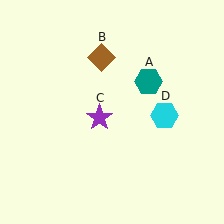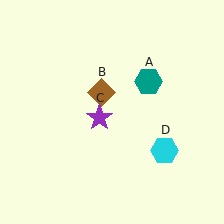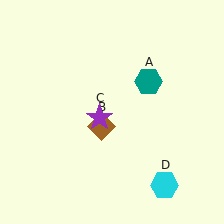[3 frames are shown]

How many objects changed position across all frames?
2 objects changed position: brown diamond (object B), cyan hexagon (object D).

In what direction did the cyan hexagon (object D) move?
The cyan hexagon (object D) moved down.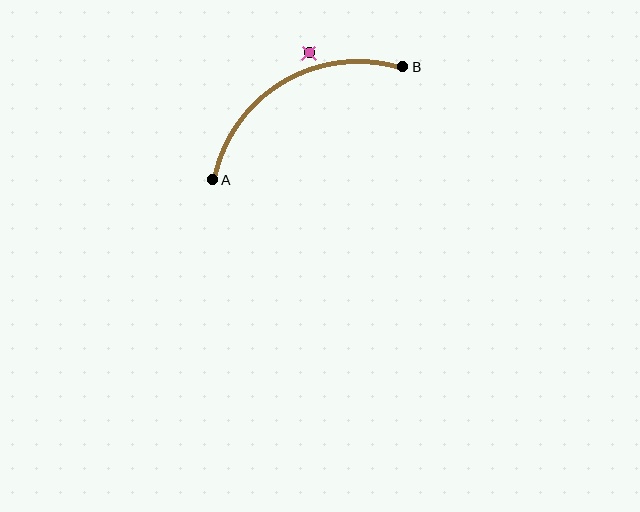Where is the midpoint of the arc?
The arc midpoint is the point on the curve farthest from the straight line joining A and B. It sits above that line.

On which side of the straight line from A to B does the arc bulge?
The arc bulges above the straight line connecting A and B.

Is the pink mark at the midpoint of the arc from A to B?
No — the pink mark does not lie on the arc at all. It sits slightly outside the curve.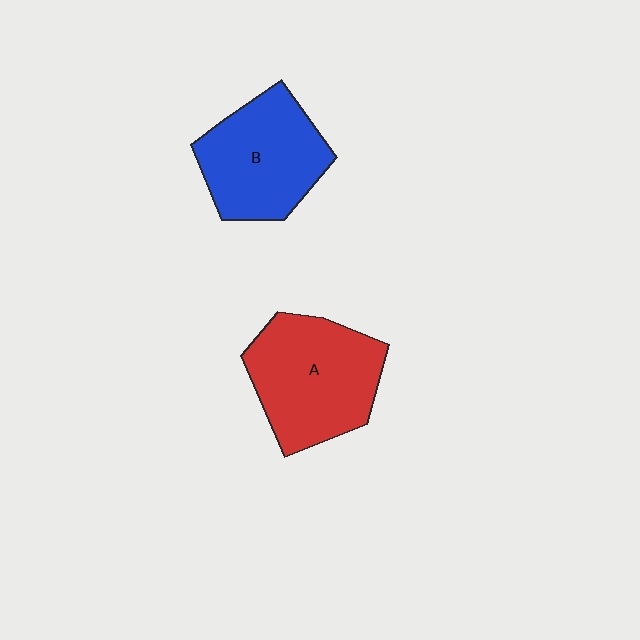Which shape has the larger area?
Shape A (red).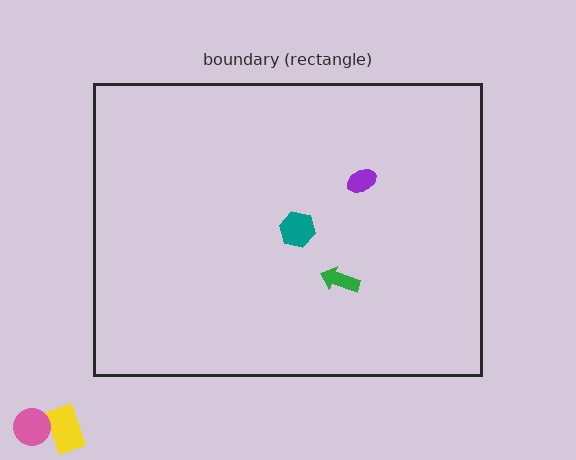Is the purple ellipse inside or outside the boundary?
Inside.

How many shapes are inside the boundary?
3 inside, 2 outside.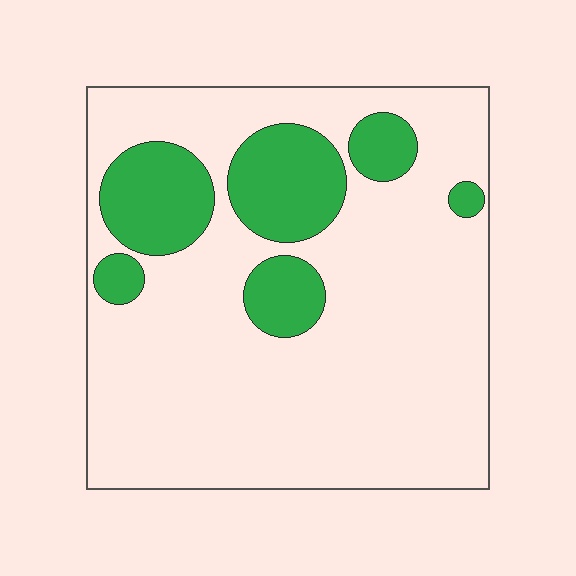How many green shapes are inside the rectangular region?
6.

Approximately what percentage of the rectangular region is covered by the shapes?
Approximately 20%.